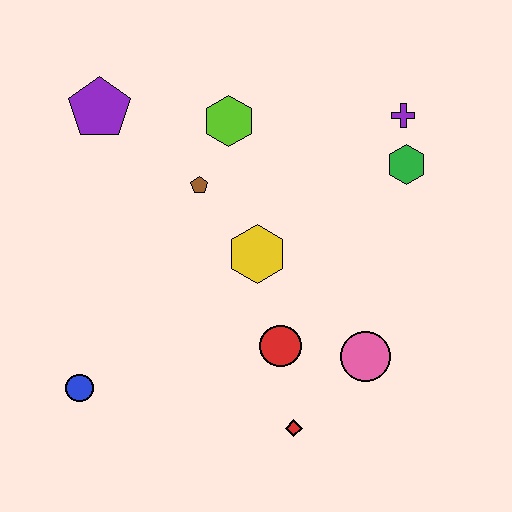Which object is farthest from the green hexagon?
The blue circle is farthest from the green hexagon.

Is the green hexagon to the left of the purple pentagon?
No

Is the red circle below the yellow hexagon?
Yes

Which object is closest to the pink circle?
The red circle is closest to the pink circle.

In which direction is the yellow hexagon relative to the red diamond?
The yellow hexagon is above the red diamond.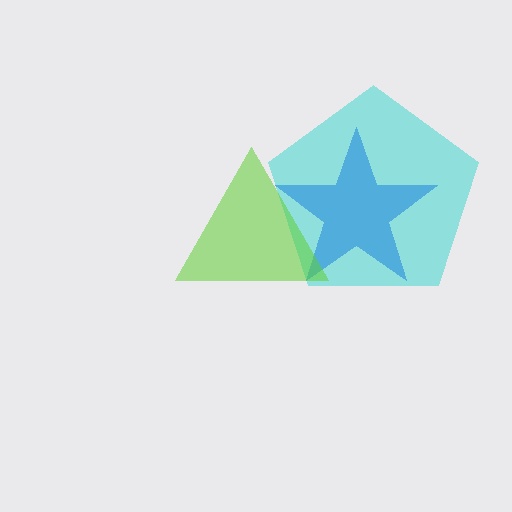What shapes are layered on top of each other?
The layered shapes are: a blue star, a cyan pentagon, a lime triangle.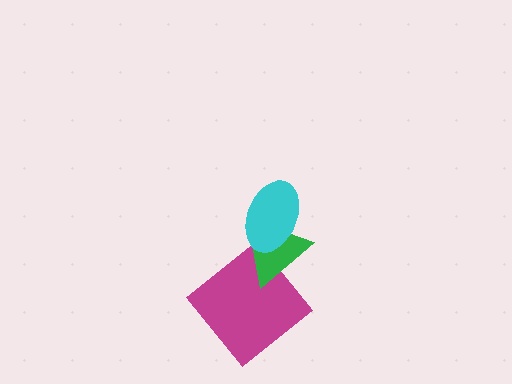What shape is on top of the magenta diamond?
The green triangle is on top of the magenta diamond.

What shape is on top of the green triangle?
The cyan ellipse is on top of the green triangle.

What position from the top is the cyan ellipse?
The cyan ellipse is 1st from the top.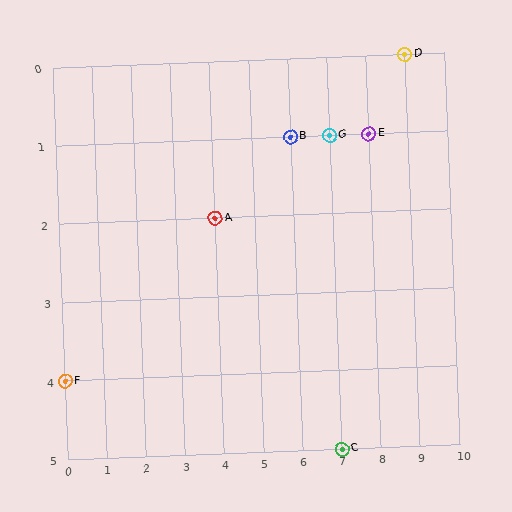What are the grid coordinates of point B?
Point B is at grid coordinates (6, 1).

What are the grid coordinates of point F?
Point F is at grid coordinates (0, 4).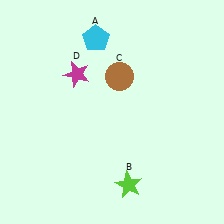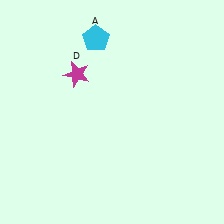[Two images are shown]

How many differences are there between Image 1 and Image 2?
There are 2 differences between the two images.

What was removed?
The brown circle (C), the lime star (B) were removed in Image 2.